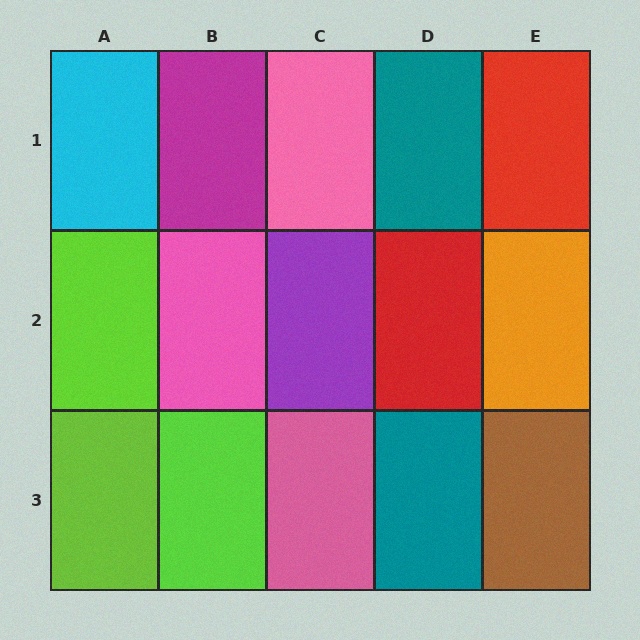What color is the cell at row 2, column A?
Lime.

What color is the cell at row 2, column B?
Pink.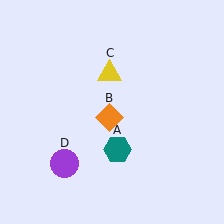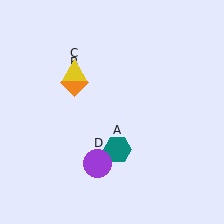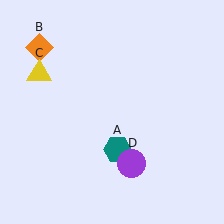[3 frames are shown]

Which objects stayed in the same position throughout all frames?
Teal hexagon (object A) remained stationary.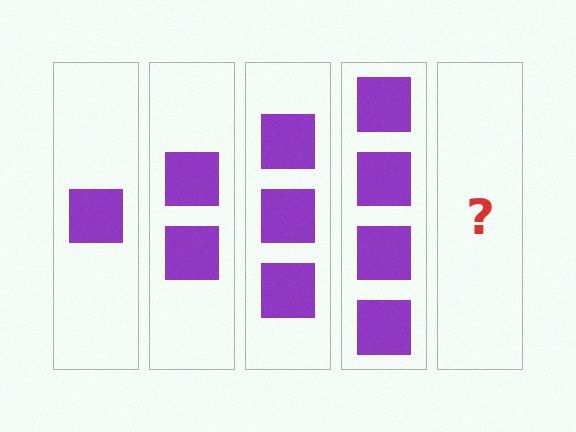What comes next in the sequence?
The next element should be 5 squares.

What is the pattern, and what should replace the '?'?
The pattern is that each step adds one more square. The '?' should be 5 squares.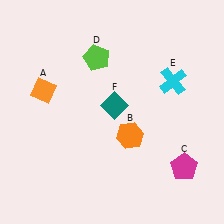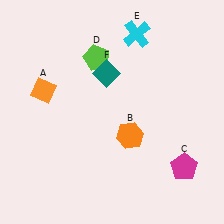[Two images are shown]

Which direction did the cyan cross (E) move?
The cyan cross (E) moved up.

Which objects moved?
The objects that moved are: the cyan cross (E), the teal diamond (F).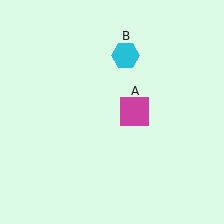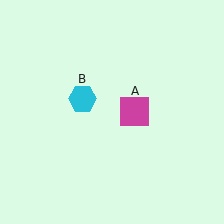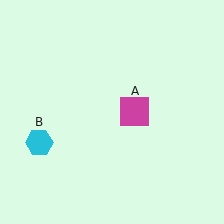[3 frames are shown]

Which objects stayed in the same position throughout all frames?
Magenta square (object A) remained stationary.